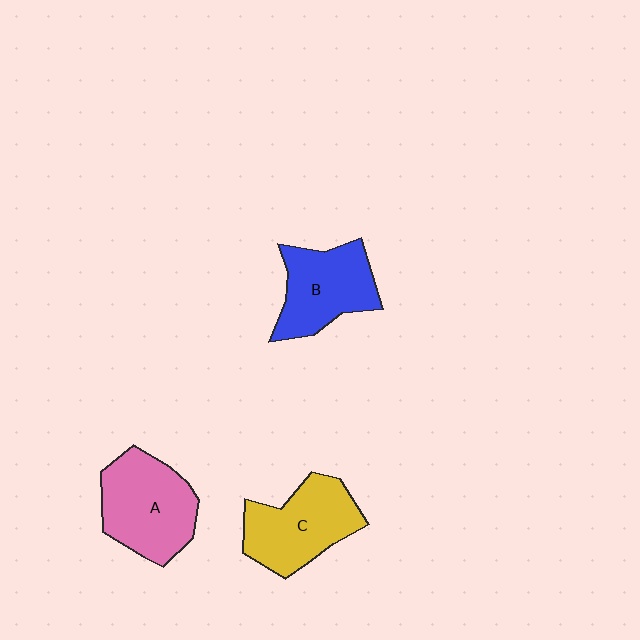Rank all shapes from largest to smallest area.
From largest to smallest: A (pink), C (yellow), B (blue).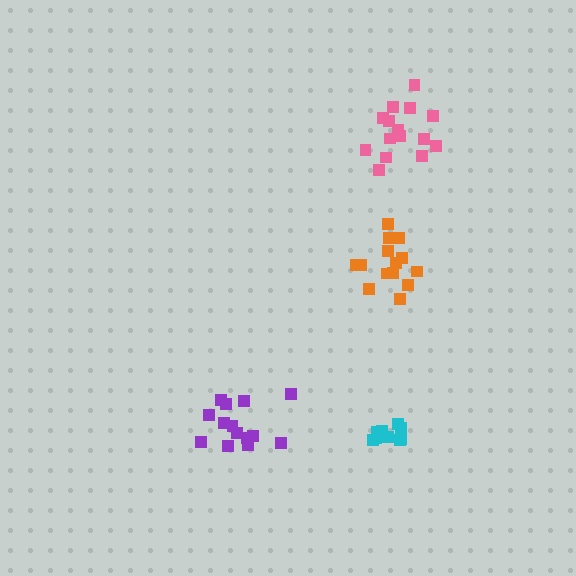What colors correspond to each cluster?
The clusters are colored: orange, cyan, purple, pink.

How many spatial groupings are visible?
There are 4 spatial groupings.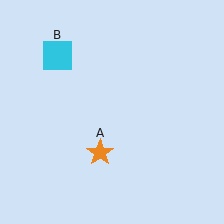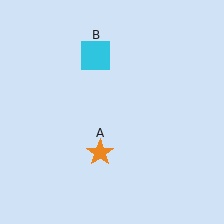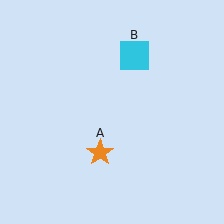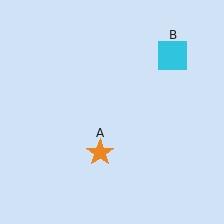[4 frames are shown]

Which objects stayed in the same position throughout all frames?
Orange star (object A) remained stationary.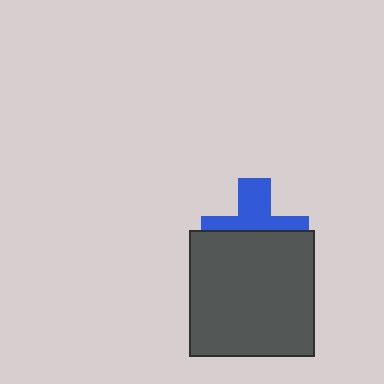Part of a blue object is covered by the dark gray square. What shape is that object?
It is a cross.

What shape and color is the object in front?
The object in front is a dark gray square.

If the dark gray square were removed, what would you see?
You would see the complete blue cross.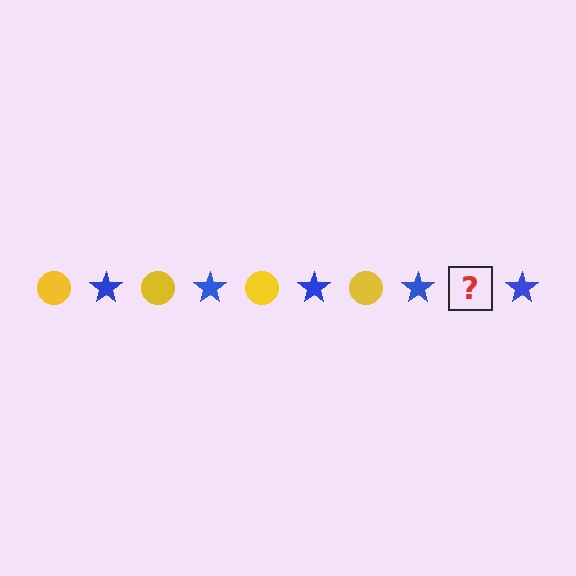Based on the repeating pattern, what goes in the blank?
The blank should be a yellow circle.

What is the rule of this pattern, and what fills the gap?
The rule is that the pattern alternates between yellow circle and blue star. The gap should be filled with a yellow circle.